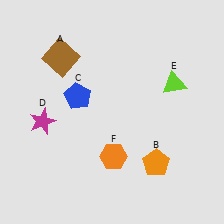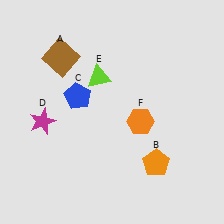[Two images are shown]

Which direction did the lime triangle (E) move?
The lime triangle (E) moved left.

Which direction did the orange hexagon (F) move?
The orange hexagon (F) moved up.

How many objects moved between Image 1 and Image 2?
2 objects moved between the two images.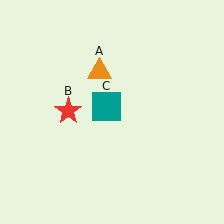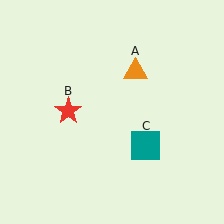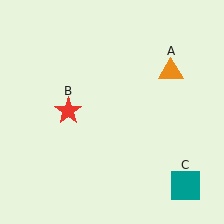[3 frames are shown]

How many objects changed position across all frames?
2 objects changed position: orange triangle (object A), teal square (object C).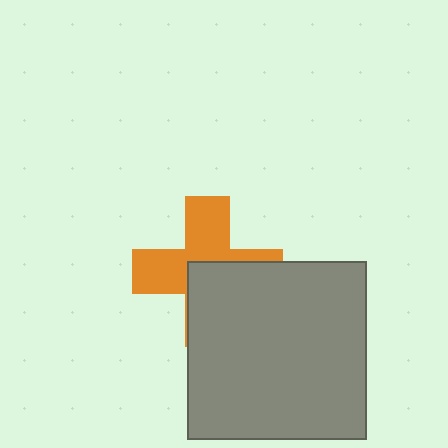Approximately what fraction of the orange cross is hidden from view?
Roughly 47% of the orange cross is hidden behind the gray square.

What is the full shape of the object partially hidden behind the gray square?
The partially hidden object is an orange cross.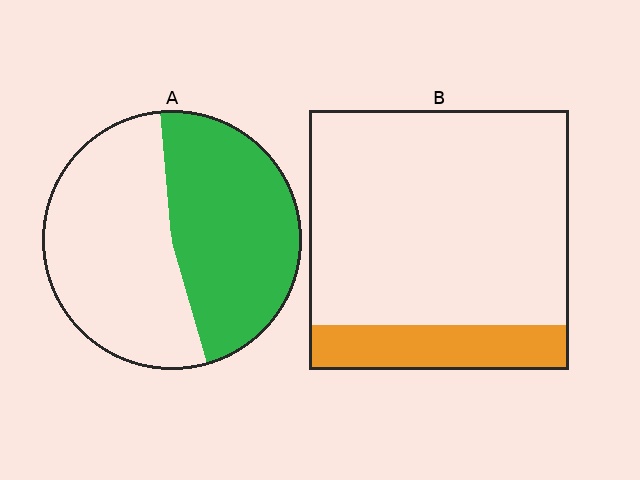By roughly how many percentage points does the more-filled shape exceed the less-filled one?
By roughly 30 percentage points (A over B).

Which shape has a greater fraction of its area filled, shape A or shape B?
Shape A.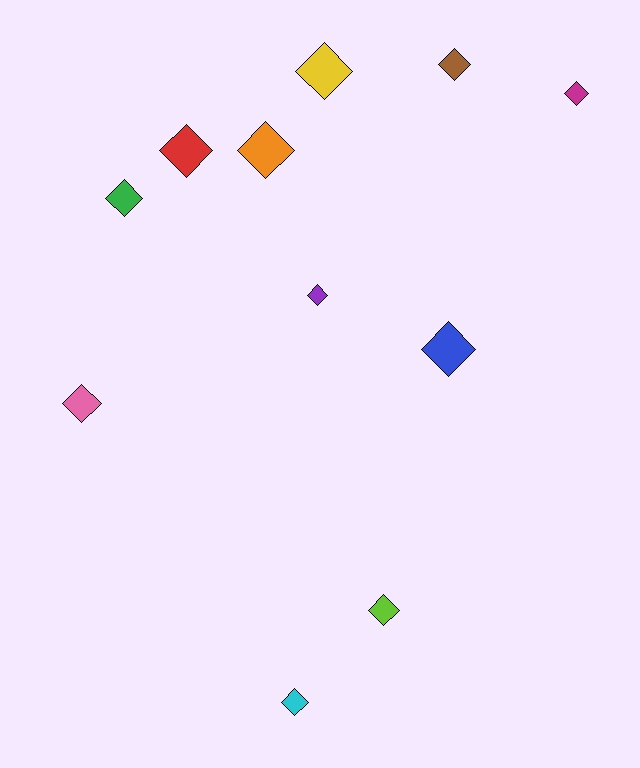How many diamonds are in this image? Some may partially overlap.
There are 11 diamonds.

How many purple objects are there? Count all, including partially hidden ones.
There is 1 purple object.